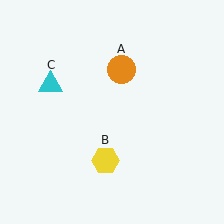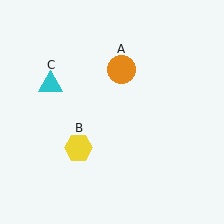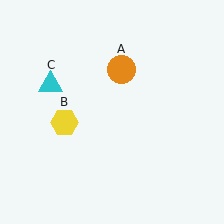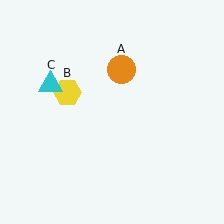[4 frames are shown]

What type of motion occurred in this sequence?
The yellow hexagon (object B) rotated clockwise around the center of the scene.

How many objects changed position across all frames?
1 object changed position: yellow hexagon (object B).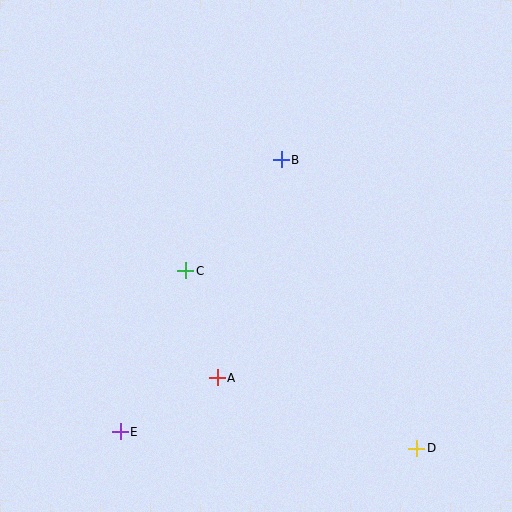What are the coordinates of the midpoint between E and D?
The midpoint between E and D is at (269, 440).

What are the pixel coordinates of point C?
Point C is at (186, 271).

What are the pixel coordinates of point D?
Point D is at (417, 448).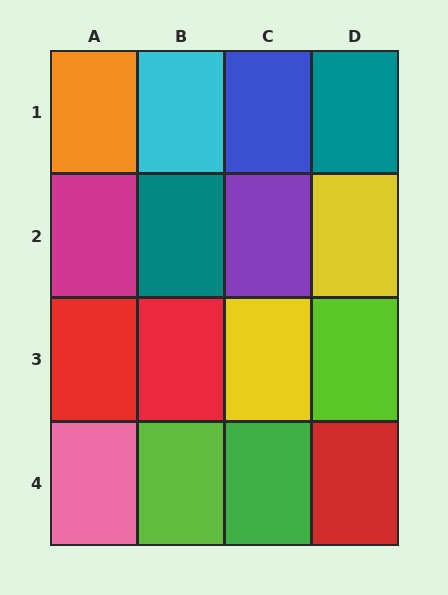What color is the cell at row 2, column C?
Purple.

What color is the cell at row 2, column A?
Magenta.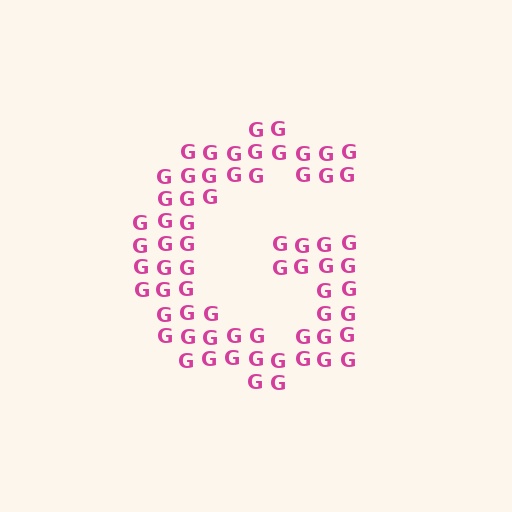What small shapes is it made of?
It is made of small letter G's.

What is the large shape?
The large shape is the letter G.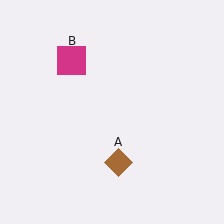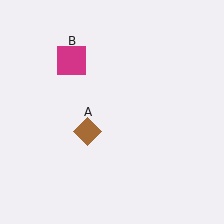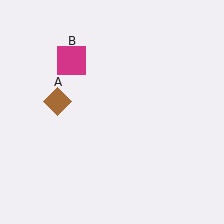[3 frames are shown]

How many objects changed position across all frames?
1 object changed position: brown diamond (object A).